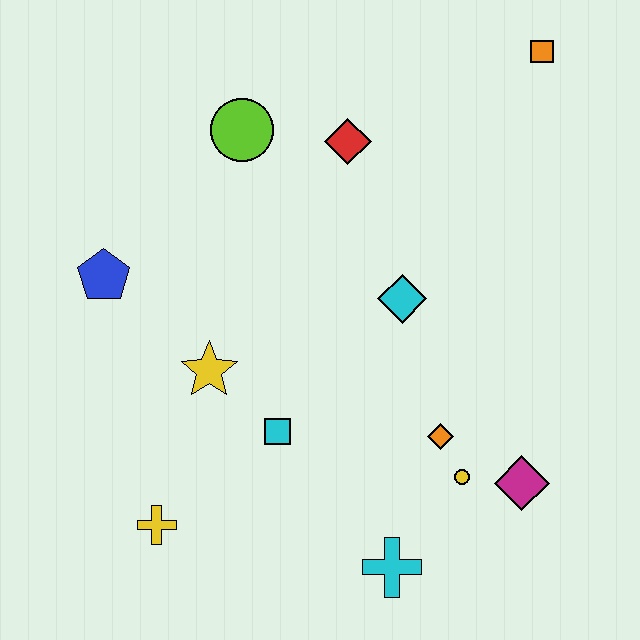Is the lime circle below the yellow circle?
No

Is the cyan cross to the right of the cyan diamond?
No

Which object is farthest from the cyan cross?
The orange square is farthest from the cyan cross.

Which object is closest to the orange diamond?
The yellow circle is closest to the orange diamond.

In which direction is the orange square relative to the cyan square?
The orange square is above the cyan square.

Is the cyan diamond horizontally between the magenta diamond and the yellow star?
Yes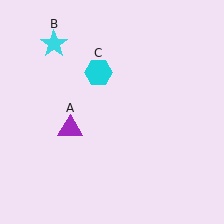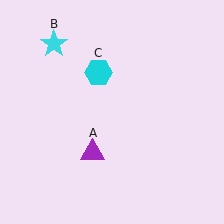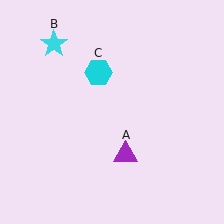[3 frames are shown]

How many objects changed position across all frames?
1 object changed position: purple triangle (object A).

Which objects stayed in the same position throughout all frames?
Cyan star (object B) and cyan hexagon (object C) remained stationary.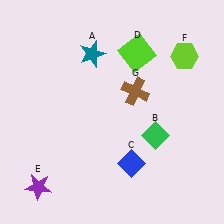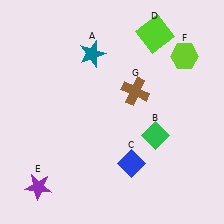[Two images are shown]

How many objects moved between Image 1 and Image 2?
1 object moved between the two images.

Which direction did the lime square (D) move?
The lime square (D) moved up.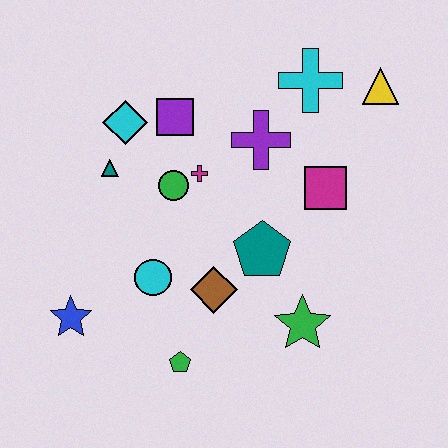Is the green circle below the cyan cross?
Yes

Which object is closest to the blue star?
The cyan circle is closest to the blue star.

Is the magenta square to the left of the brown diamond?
No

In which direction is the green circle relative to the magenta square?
The green circle is to the left of the magenta square.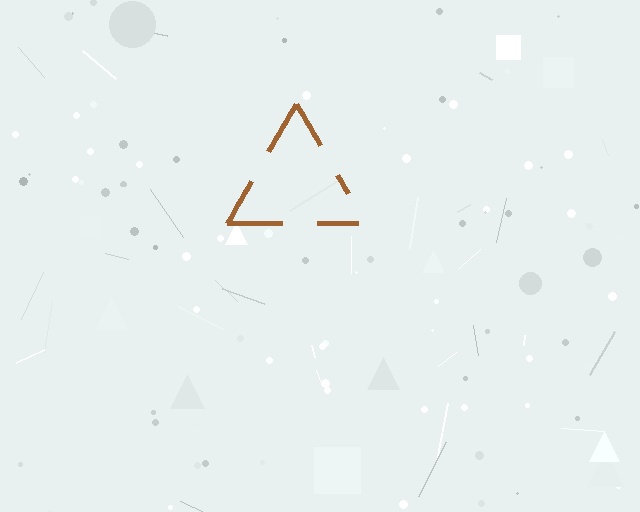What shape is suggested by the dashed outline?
The dashed outline suggests a triangle.